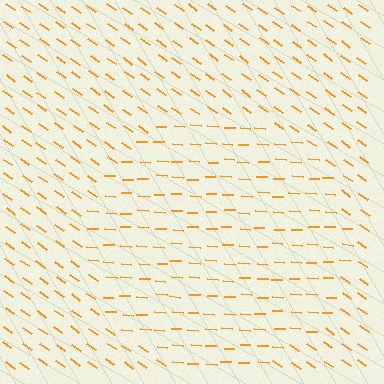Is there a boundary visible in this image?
Yes, there is a texture boundary formed by a change in line orientation.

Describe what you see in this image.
The image is filled with small orange line segments. A circle region in the image has lines oriented differently from the surrounding lines, creating a visible texture boundary.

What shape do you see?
I see a circle.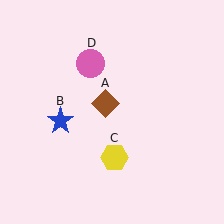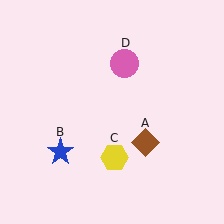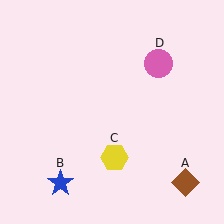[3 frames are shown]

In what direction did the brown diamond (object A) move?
The brown diamond (object A) moved down and to the right.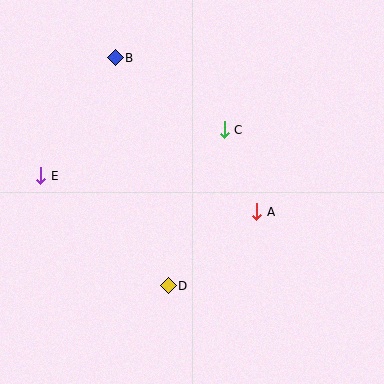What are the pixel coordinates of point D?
Point D is at (168, 286).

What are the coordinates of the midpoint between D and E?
The midpoint between D and E is at (104, 231).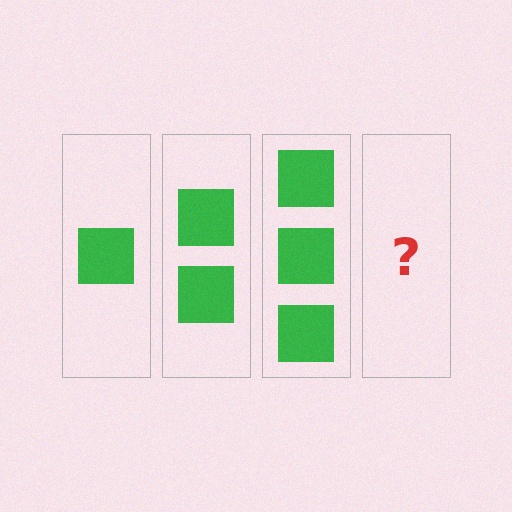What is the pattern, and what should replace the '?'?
The pattern is that each step adds one more square. The '?' should be 4 squares.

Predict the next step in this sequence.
The next step is 4 squares.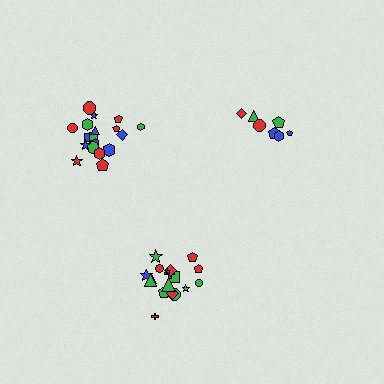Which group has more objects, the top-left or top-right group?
The top-left group.